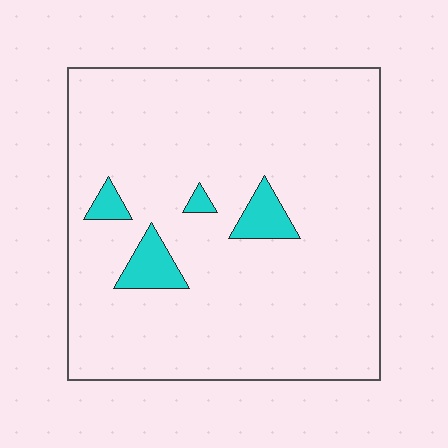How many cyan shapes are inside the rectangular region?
4.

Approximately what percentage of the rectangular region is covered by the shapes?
Approximately 5%.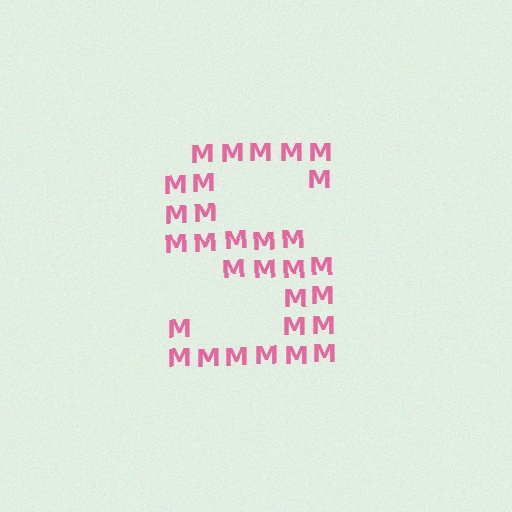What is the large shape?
The large shape is the letter S.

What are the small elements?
The small elements are letter M's.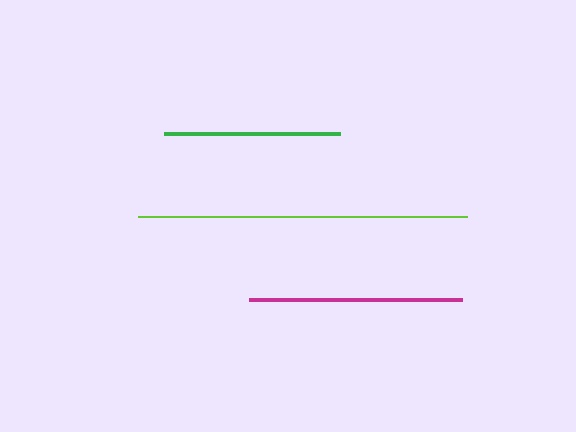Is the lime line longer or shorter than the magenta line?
The lime line is longer than the magenta line.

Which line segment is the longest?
The lime line is the longest at approximately 329 pixels.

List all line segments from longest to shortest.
From longest to shortest: lime, magenta, green.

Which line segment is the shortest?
The green line is the shortest at approximately 177 pixels.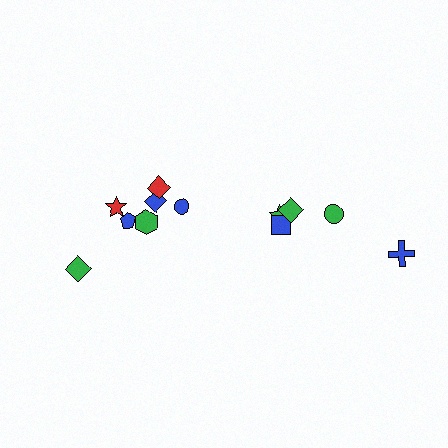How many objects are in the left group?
There are 7 objects.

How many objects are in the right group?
There are 5 objects.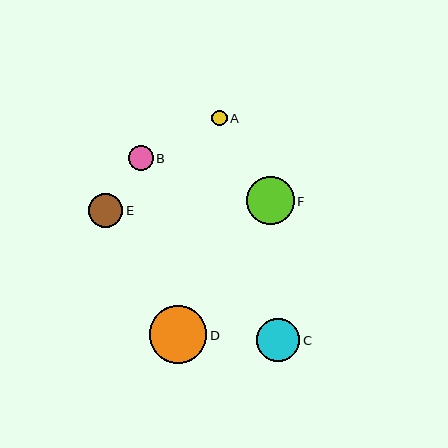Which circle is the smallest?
Circle A is the smallest with a size of approximately 15 pixels.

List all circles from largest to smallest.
From largest to smallest: D, F, C, E, B, A.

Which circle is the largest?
Circle D is the largest with a size of approximately 57 pixels.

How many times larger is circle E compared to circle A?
Circle E is approximately 2.2 times the size of circle A.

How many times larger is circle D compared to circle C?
Circle D is approximately 1.3 times the size of circle C.